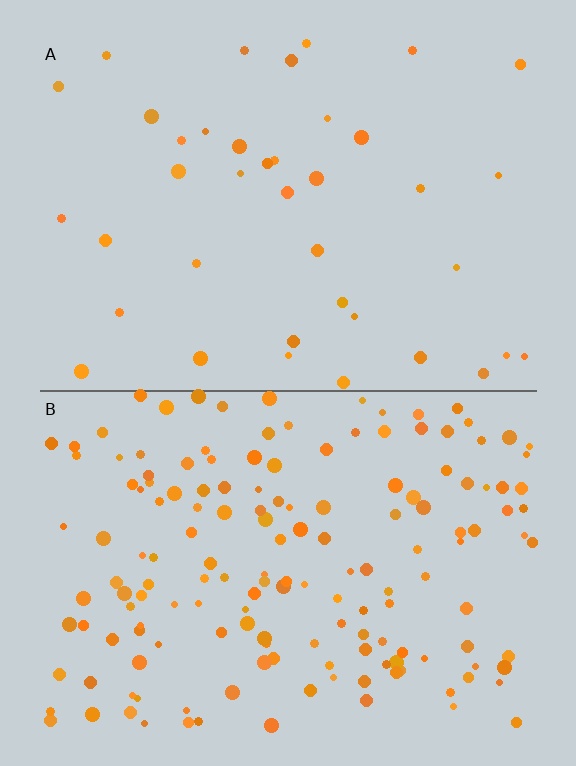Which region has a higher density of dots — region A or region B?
B (the bottom).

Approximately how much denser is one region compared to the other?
Approximately 4.1× — region B over region A.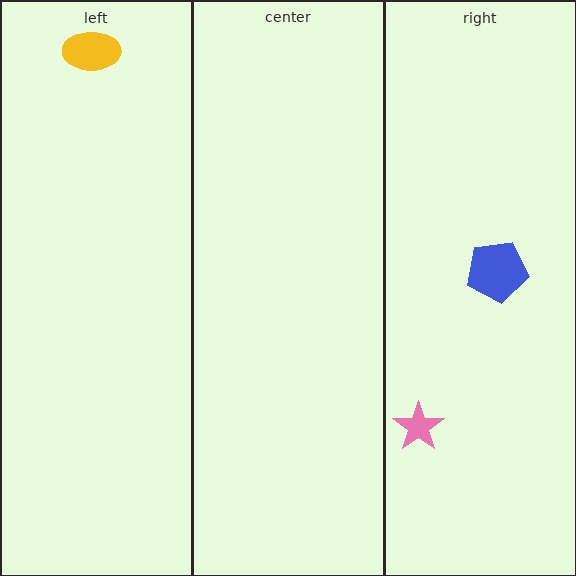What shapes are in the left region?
The yellow ellipse.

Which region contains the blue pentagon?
The right region.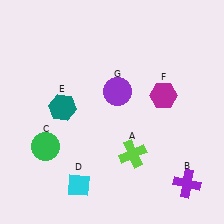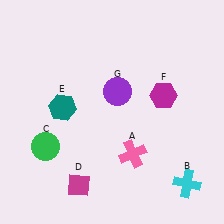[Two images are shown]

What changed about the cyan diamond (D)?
In Image 1, D is cyan. In Image 2, it changed to magenta.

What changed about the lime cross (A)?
In Image 1, A is lime. In Image 2, it changed to pink.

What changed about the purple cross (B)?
In Image 1, B is purple. In Image 2, it changed to cyan.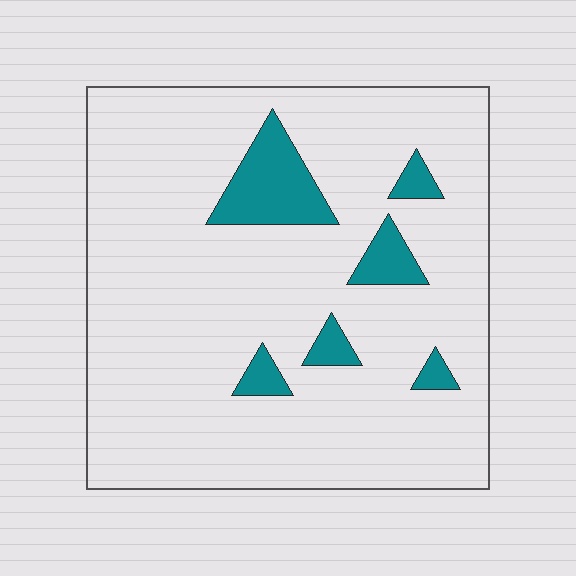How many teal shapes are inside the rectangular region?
6.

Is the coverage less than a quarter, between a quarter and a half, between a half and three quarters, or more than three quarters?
Less than a quarter.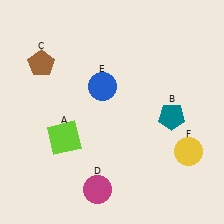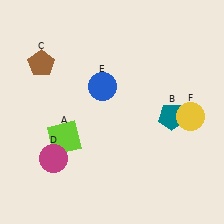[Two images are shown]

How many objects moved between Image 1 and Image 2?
2 objects moved between the two images.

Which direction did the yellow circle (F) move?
The yellow circle (F) moved up.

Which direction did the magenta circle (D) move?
The magenta circle (D) moved left.